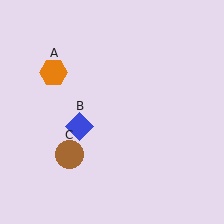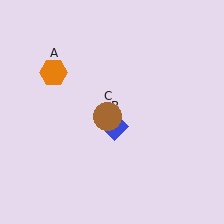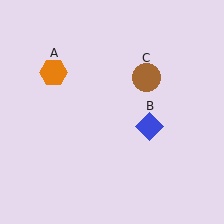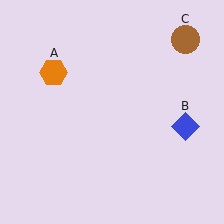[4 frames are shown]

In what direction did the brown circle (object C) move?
The brown circle (object C) moved up and to the right.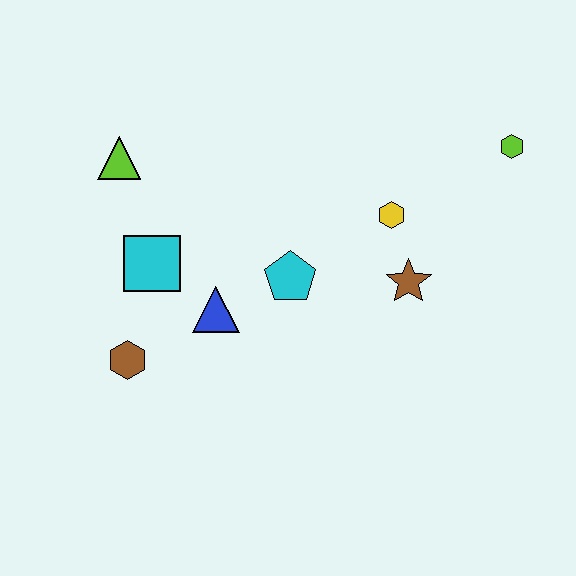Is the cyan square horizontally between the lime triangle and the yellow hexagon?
Yes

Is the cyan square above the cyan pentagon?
Yes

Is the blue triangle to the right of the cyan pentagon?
No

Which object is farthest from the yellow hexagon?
The brown hexagon is farthest from the yellow hexagon.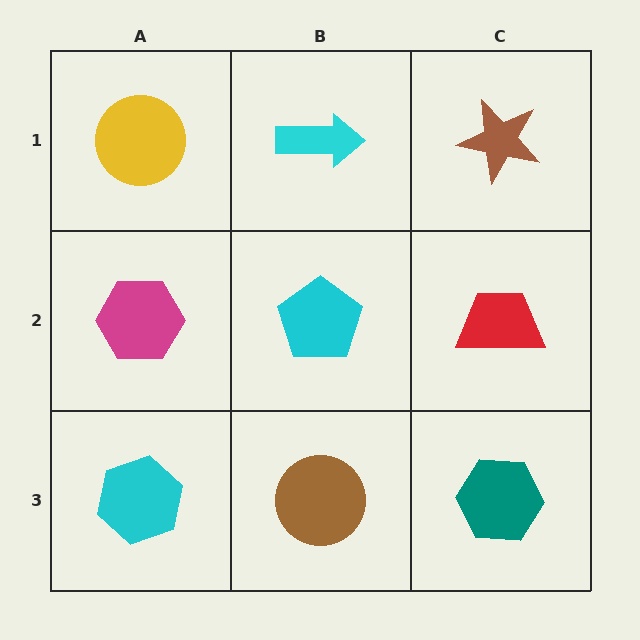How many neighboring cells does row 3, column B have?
3.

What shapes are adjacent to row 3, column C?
A red trapezoid (row 2, column C), a brown circle (row 3, column B).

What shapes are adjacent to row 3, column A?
A magenta hexagon (row 2, column A), a brown circle (row 3, column B).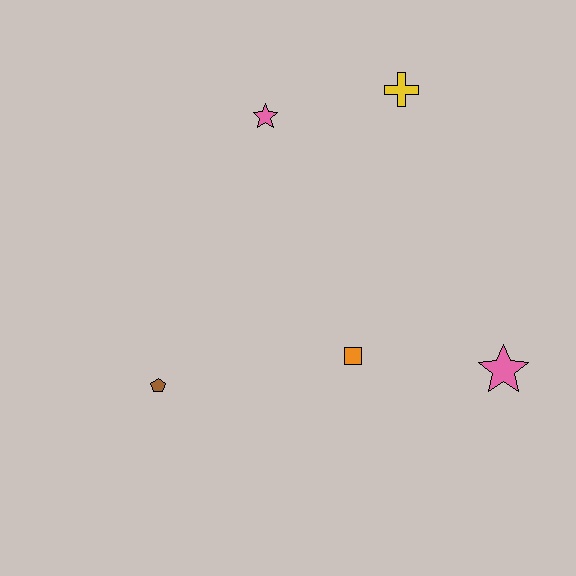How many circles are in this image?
There are no circles.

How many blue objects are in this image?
There are no blue objects.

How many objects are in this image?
There are 5 objects.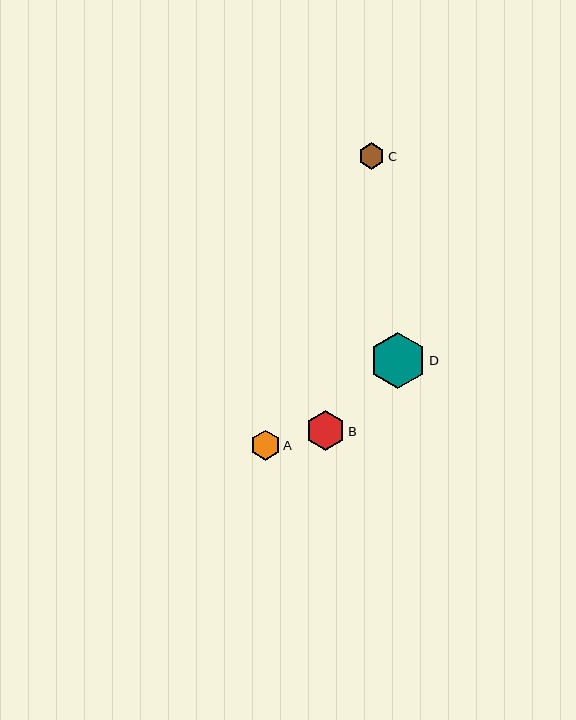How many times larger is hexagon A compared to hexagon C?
Hexagon A is approximately 1.2 times the size of hexagon C.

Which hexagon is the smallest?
Hexagon C is the smallest with a size of approximately 26 pixels.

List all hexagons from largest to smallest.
From largest to smallest: D, B, A, C.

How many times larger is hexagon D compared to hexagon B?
Hexagon D is approximately 1.4 times the size of hexagon B.